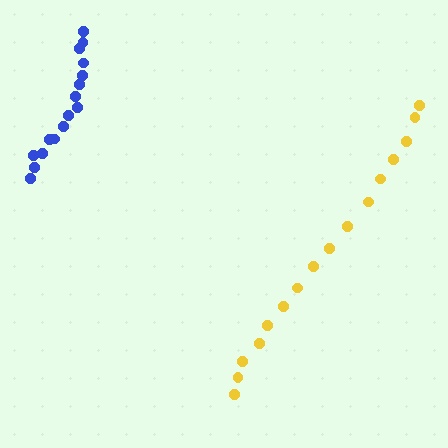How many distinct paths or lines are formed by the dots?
There are 2 distinct paths.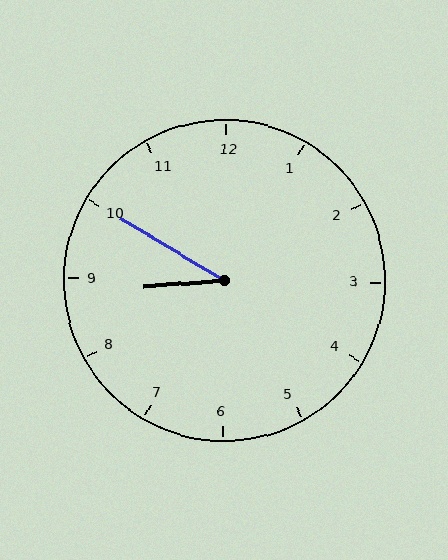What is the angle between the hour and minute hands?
Approximately 35 degrees.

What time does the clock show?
8:50.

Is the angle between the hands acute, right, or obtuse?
It is acute.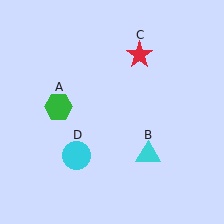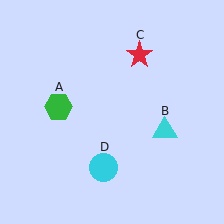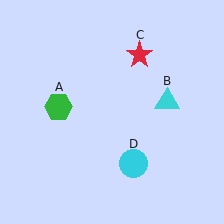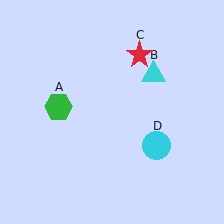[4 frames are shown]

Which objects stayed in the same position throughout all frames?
Green hexagon (object A) and red star (object C) remained stationary.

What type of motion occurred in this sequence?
The cyan triangle (object B), cyan circle (object D) rotated counterclockwise around the center of the scene.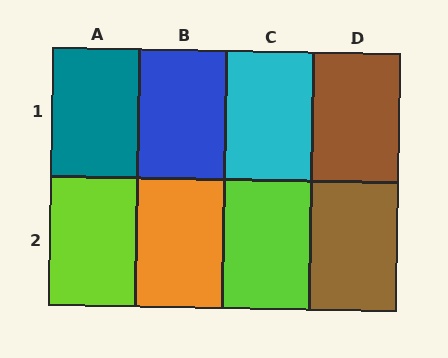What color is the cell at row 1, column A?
Teal.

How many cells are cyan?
1 cell is cyan.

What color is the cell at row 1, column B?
Blue.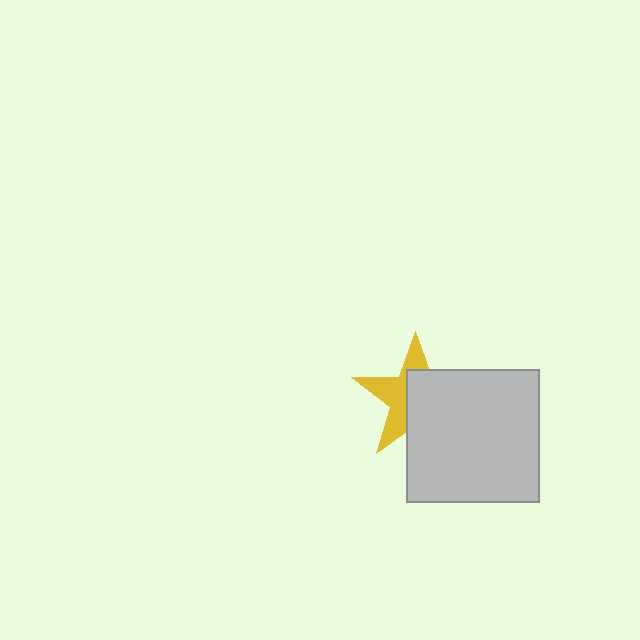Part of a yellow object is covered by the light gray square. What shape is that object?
It is a star.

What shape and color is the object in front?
The object in front is a light gray square.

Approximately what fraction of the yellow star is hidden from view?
Roughly 57% of the yellow star is hidden behind the light gray square.